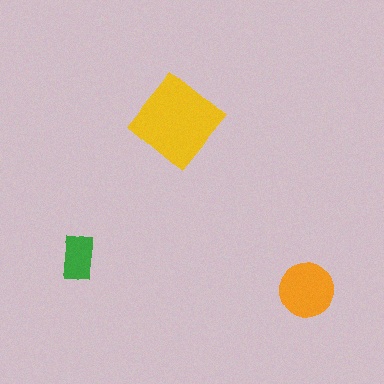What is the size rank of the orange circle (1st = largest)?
2nd.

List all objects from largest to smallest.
The yellow diamond, the orange circle, the green rectangle.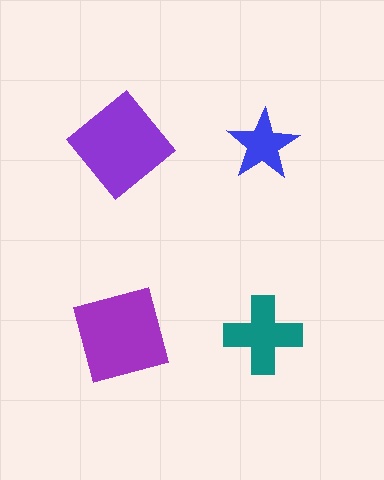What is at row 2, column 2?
A teal cross.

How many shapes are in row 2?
2 shapes.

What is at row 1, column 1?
A purple diamond.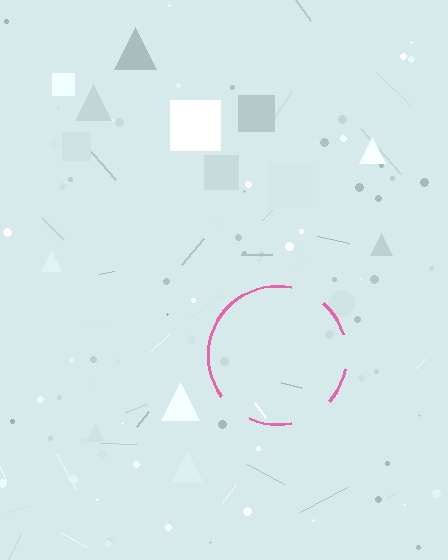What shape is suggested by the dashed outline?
The dashed outline suggests a circle.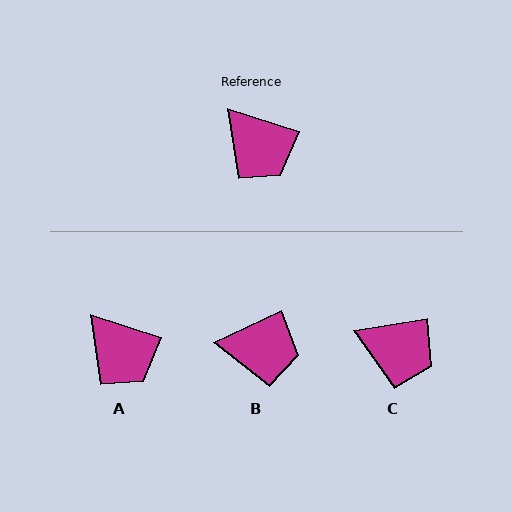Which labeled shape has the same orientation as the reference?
A.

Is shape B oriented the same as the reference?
No, it is off by about 43 degrees.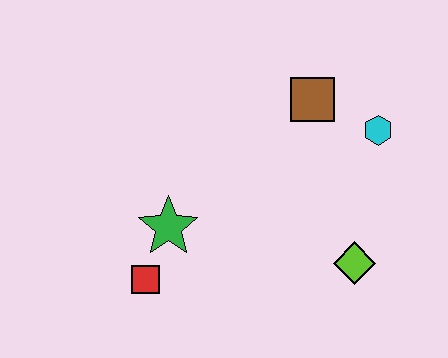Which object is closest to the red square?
The green star is closest to the red square.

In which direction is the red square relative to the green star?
The red square is below the green star.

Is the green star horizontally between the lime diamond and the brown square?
No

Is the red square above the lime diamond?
No